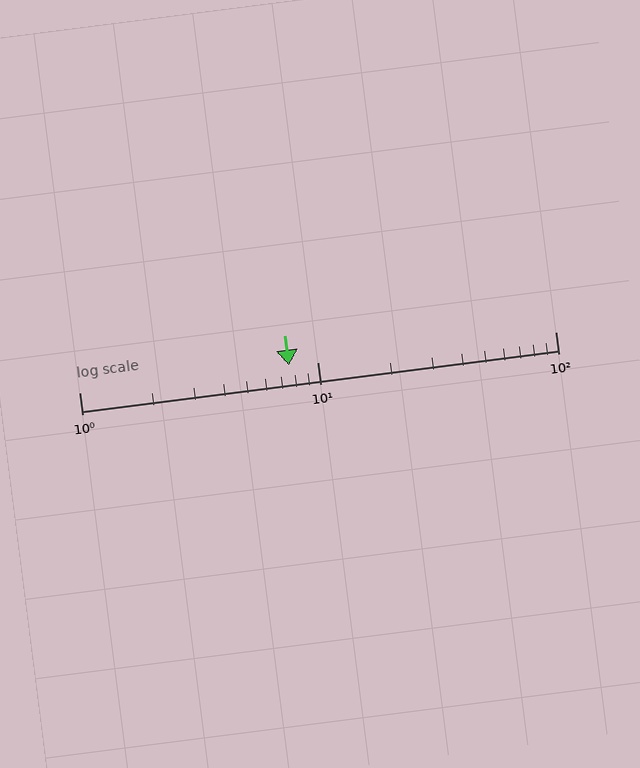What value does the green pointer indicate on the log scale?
The pointer indicates approximately 7.6.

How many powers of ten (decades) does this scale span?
The scale spans 2 decades, from 1 to 100.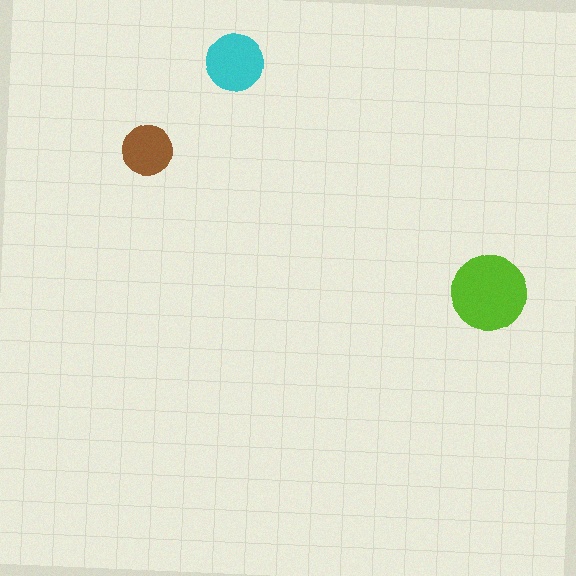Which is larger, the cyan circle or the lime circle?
The lime one.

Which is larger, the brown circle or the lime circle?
The lime one.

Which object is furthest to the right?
The lime circle is rightmost.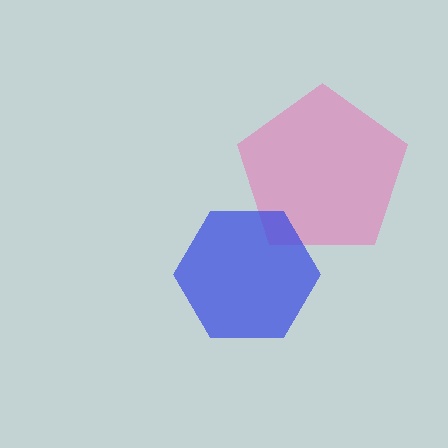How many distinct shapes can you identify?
There are 2 distinct shapes: a pink pentagon, a blue hexagon.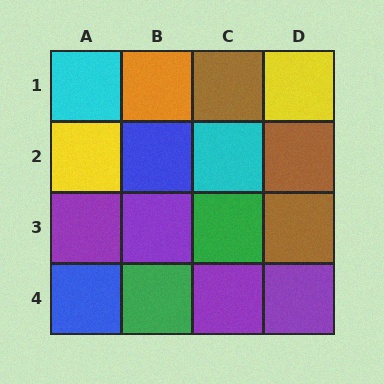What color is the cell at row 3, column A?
Purple.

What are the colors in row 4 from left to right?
Blue, green, purple, purple.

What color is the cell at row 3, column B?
Purple.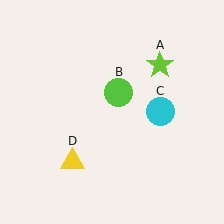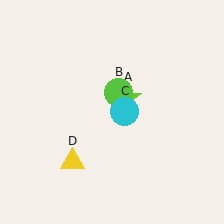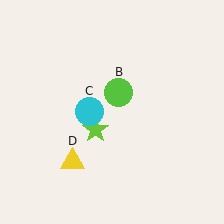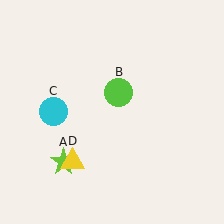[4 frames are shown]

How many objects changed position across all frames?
2 objects changed position: lime star (object A), cyan circle (object C).